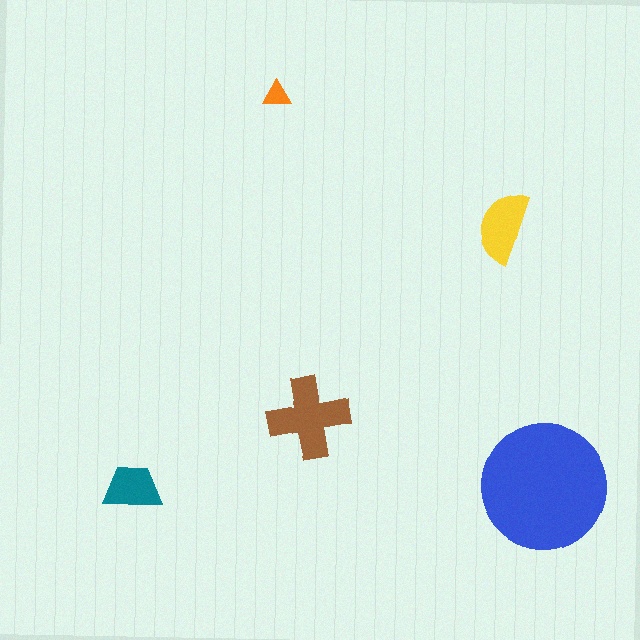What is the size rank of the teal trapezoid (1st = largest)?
4th.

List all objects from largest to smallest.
The blue circle, the brown cross, the yellow semicircle, the teal trapezoid, the orange triangle.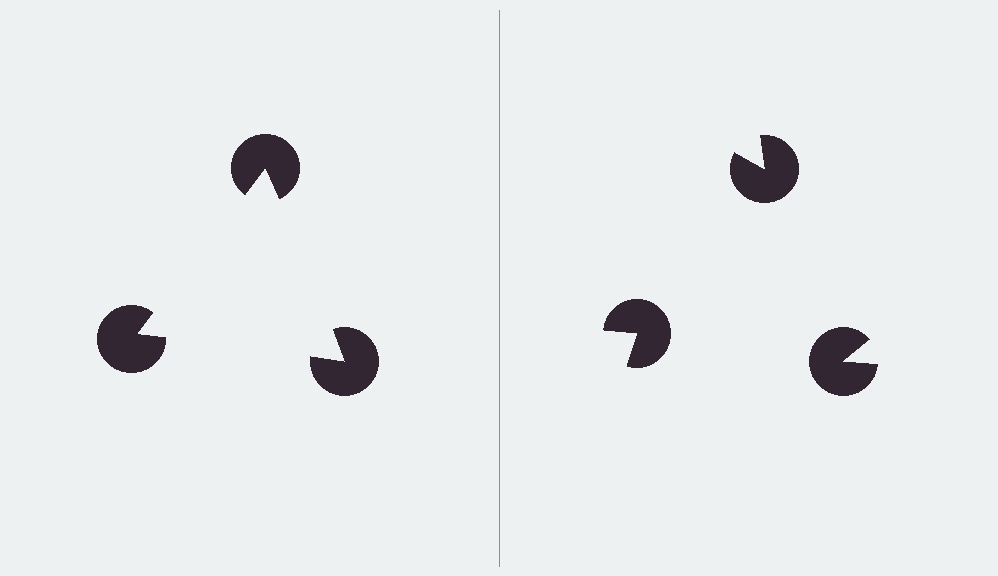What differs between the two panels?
The pac-man discs are positioned identically on both sides; only the wedge orientations differ. On the left they align to a triangle; on the right they are misaligned.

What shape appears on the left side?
An illusory triangle.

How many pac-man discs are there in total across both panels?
6 — 3 on each side.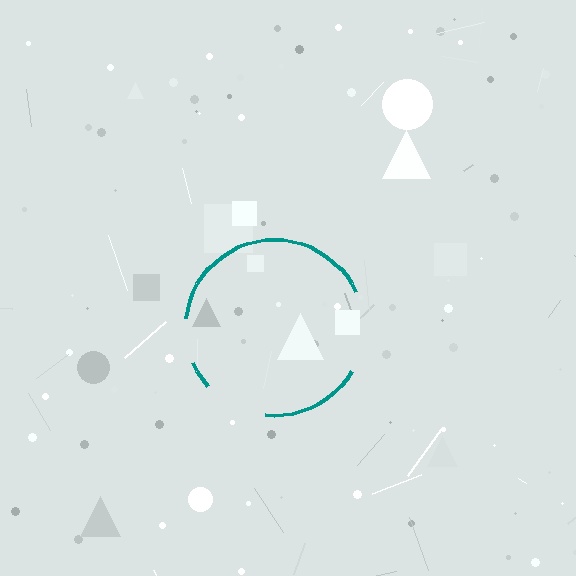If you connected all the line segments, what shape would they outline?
They would outline a circle.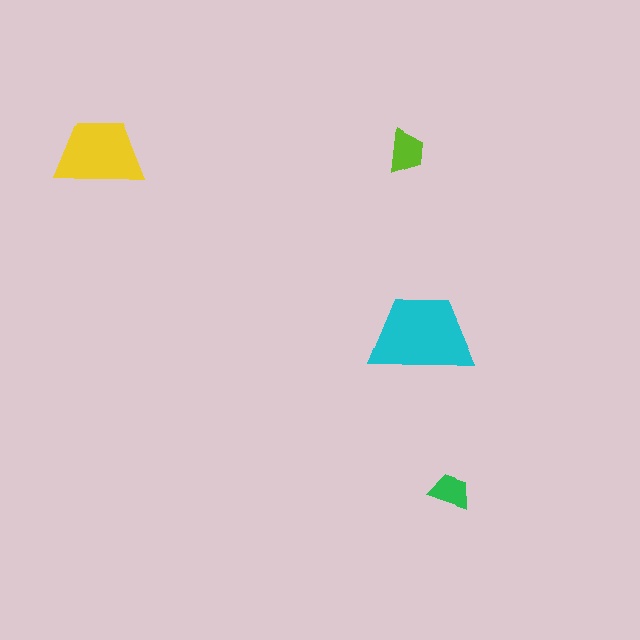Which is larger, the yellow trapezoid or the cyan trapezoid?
The cyan one.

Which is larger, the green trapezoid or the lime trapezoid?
The lime one.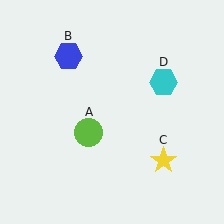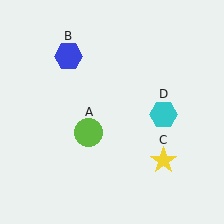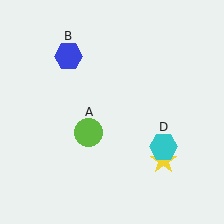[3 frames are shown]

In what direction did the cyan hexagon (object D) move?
The cyan hexagon (object D) moved down.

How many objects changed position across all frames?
1 object changed position: cyan hexagon (object D).